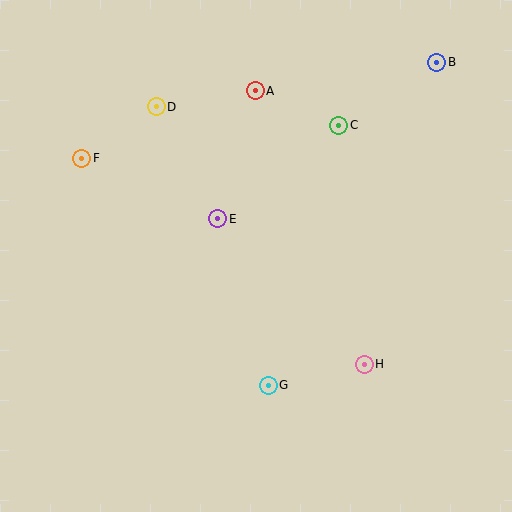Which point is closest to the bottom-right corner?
Point H is closest to the bottom-right corner.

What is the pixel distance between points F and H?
The distance between F and H is 349 pixels.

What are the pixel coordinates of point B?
Point B is at (437, 62).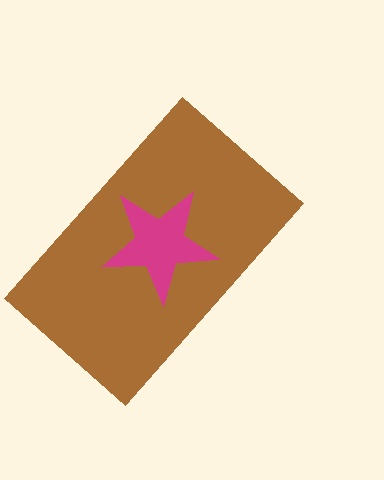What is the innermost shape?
The magenta star.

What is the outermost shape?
The brown rectangle.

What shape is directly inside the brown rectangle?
The magenta star.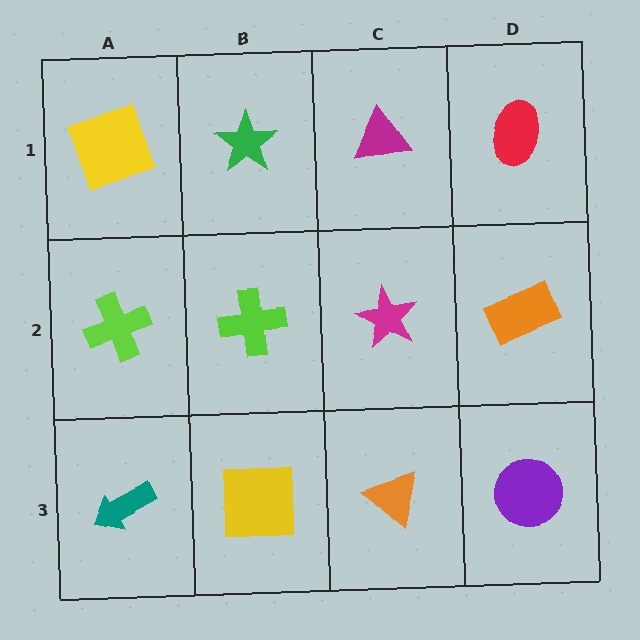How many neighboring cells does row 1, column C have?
3.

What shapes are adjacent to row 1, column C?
A magenta star (row 2, column C), a green star (row 1, column B), a red ellipse (row 1, column D).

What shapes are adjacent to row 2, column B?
A green star (row 1, column B), a yellow square (row 3, column B), a lime cross (row 2, column A), a magenta star (row 2, column C).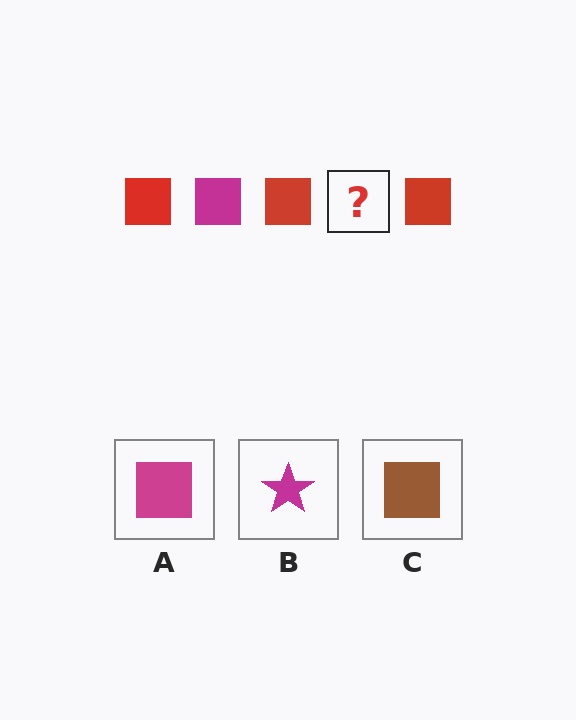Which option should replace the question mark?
Option A.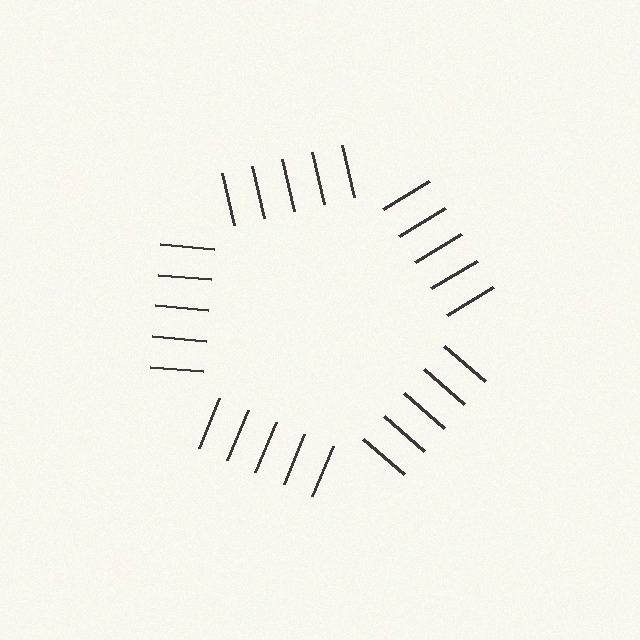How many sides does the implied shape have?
5 sides — the line-ends trace a pentagon.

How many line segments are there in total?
25 — 5 along each of the 5 edges.